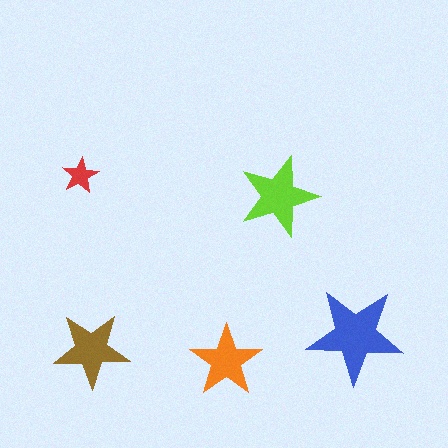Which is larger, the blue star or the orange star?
The blue one.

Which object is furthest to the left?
The red star is leftmost.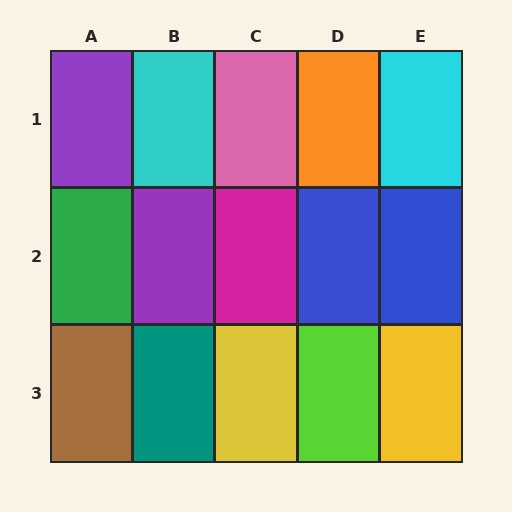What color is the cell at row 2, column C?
Magenta.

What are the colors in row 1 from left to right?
Purple, cyan, pink, orange, cyan.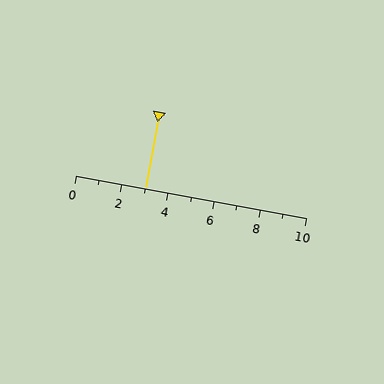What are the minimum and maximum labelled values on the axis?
The axis runs from 0 to 10.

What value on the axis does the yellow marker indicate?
The marker indicates approximately 3.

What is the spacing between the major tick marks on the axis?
The major ticks are spaced 2 apart.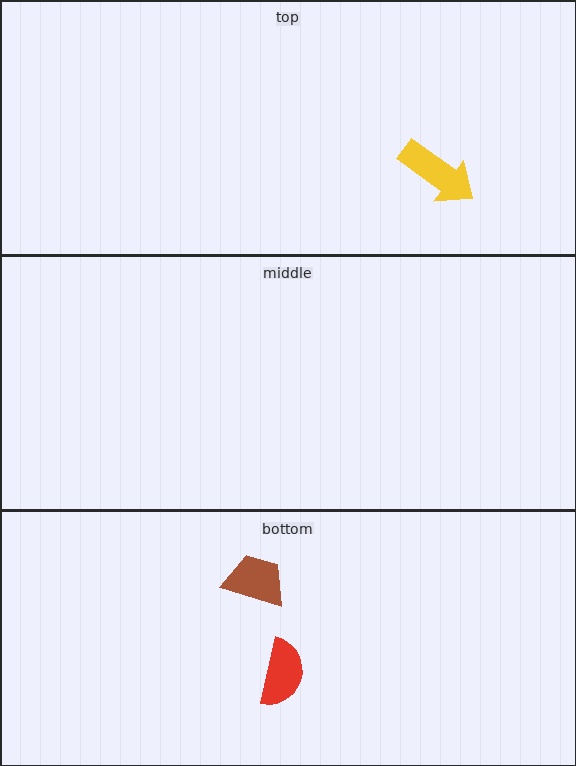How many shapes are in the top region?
1.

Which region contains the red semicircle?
The bottom region.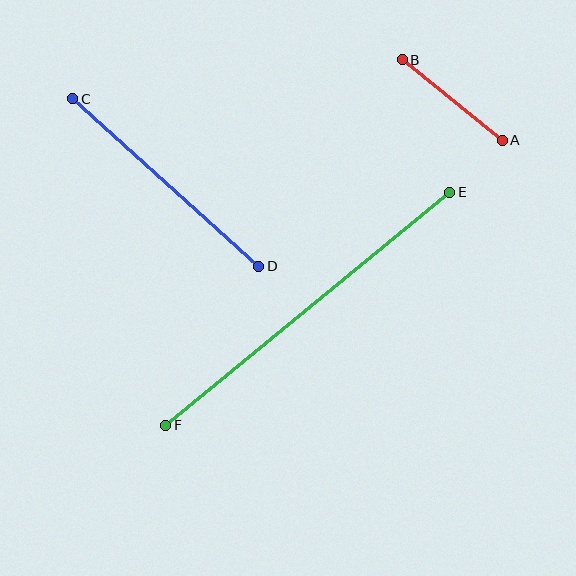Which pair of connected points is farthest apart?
Points E and F are farthest apart.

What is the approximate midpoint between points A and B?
The midpoint is at approximately (452, 100) pixels.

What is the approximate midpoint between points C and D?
The midpoint is at approximately (166, 182) pixels.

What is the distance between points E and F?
The distance is approximately 367 pixels.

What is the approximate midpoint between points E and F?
The midpoint is at approximately (308, 309) pixels.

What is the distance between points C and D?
The distance is approximately 250 pixels.